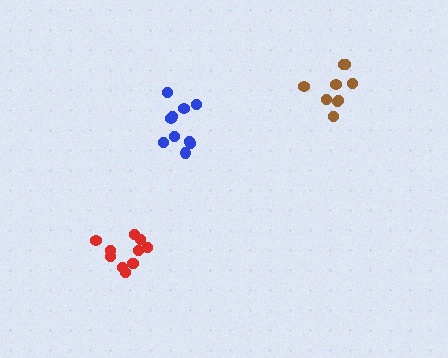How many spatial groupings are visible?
There are 3 spatial groupings.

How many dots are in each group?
Group 1: 11 dots, Group 2: 10 dots, Group 3: 9 dots (30 total).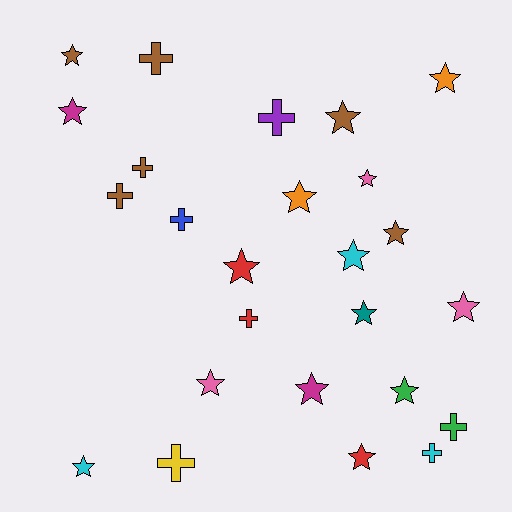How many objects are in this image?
There are 25 objects.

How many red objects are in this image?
There are 3 red objects.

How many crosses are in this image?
There are 9 crosses.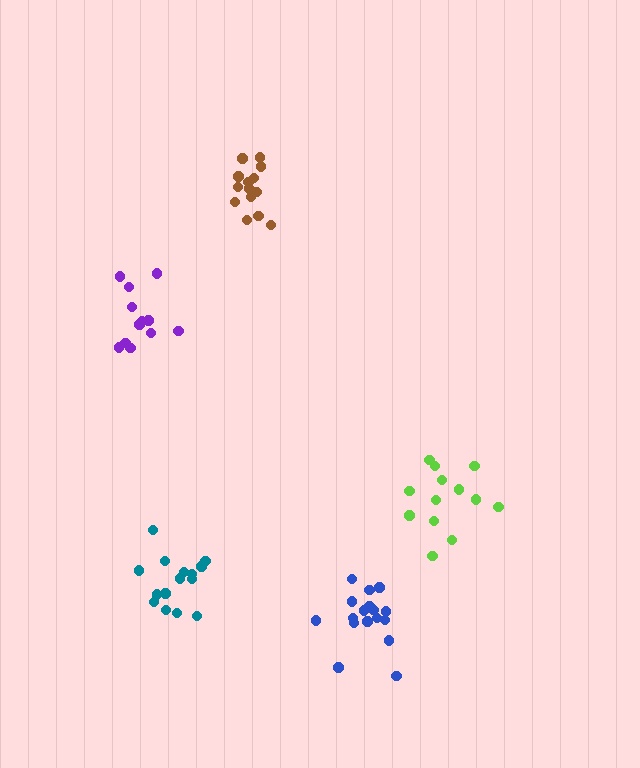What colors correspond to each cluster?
The clusters are colored: brown, lime, teal, purple, blue.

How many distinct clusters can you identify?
There are 5 distinct clusters.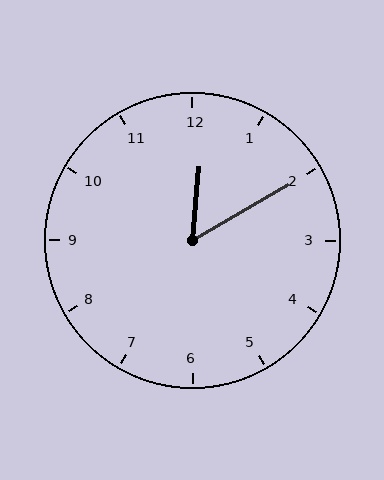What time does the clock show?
12:10.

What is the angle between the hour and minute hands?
Approximately 55 degrees.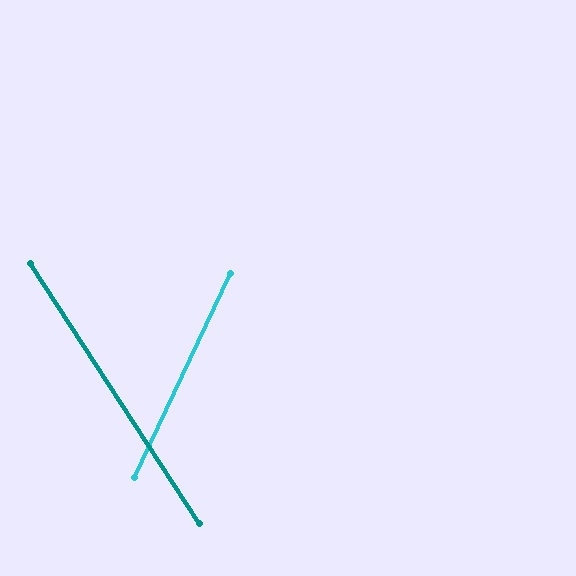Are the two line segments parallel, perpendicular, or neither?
Neither parallel nor perpendicular — they differ by about 58°.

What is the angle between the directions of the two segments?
Approximately 58 degrees.